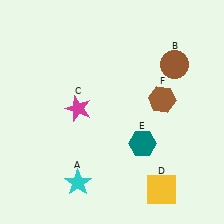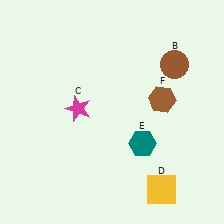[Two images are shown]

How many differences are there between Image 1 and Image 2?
There is 1 difference between the two images.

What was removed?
The cyan star (A) was removed in Image 2.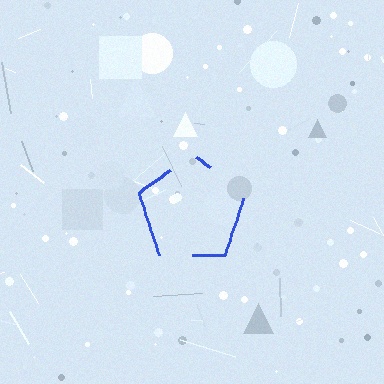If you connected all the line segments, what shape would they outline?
They would outline a pentagon.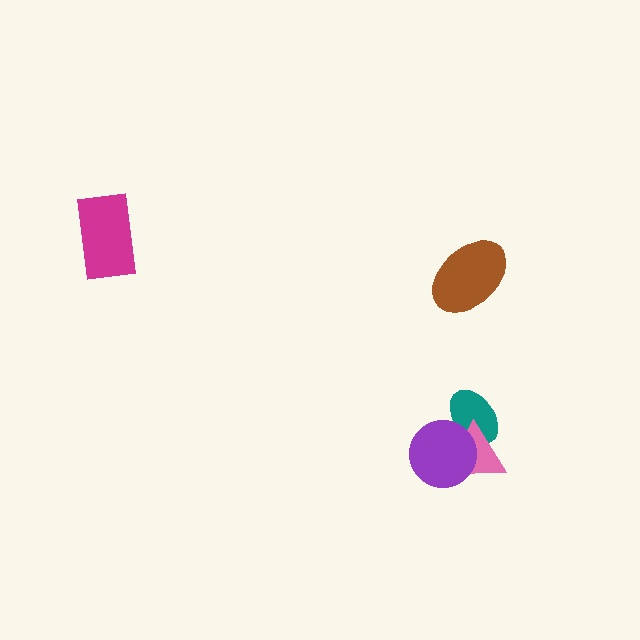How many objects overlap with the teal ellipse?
2 objects overlap with the teal ellipse.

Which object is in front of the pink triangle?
The purple circle is in front of the pink triangle.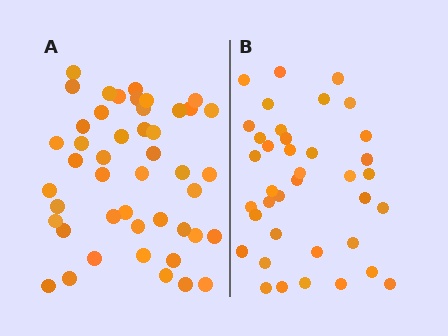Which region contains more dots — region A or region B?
Region A (the left region) has more dots.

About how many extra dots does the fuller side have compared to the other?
Region A has roughly 8 or so more dots than region B.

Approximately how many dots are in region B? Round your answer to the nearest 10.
About 40 dots. (The exact count is 38, which rounds to 40.)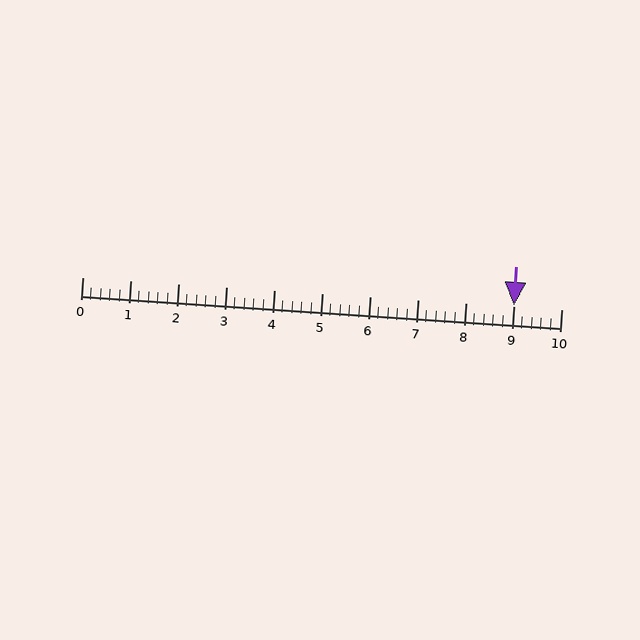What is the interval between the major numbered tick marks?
The major tick marks are spaced 1 units apart.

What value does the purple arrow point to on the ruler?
The purple arrow points to approximately 9.0.